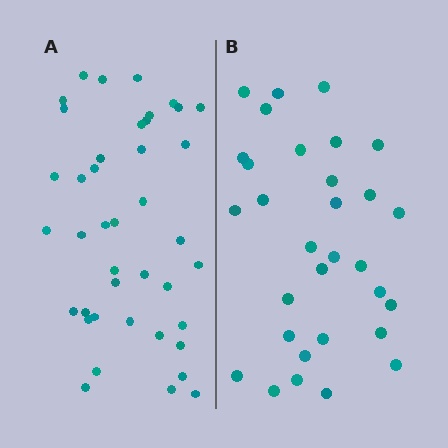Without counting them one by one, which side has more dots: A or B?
Region A (the left region) has more dots.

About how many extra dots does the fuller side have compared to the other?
Region A has roughly 10 or so more dots than region B.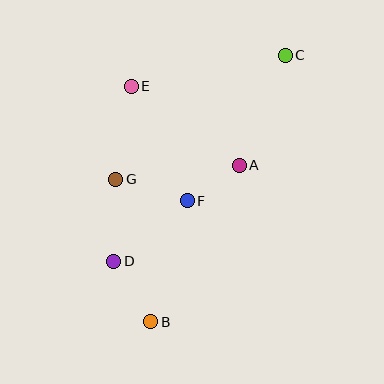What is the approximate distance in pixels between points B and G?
The distance between B and G is approximately 146 pixels.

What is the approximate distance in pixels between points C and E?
The distance between C and E is approximately 157 pixels.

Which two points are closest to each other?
Points A and F are closest to each other.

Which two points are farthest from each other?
Points B and C are farthest from each other.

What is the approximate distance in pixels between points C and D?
The distance between C and D is approximately 268 pixels.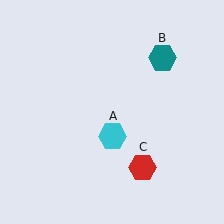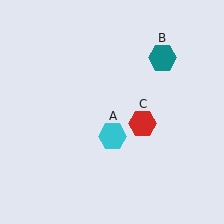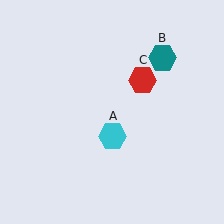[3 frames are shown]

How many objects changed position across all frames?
1 object changed position: red hexagon (object C).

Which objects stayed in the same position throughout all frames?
Cyan hexagon (object A) and teal hexagon (object B) remained stationary.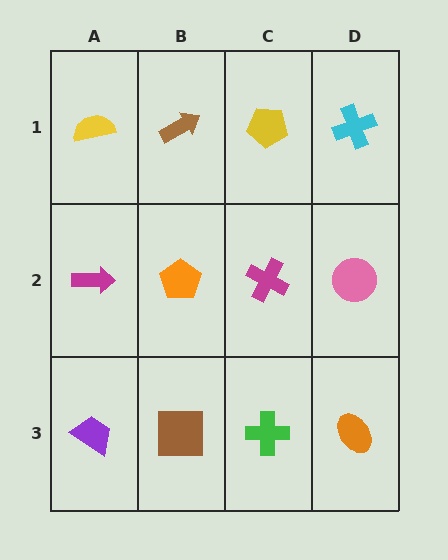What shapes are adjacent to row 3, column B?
An orange pentagon (row 2, column B), a purple trapezoid (row 3, column A), a green cross (row 3, column C).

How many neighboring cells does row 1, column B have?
3.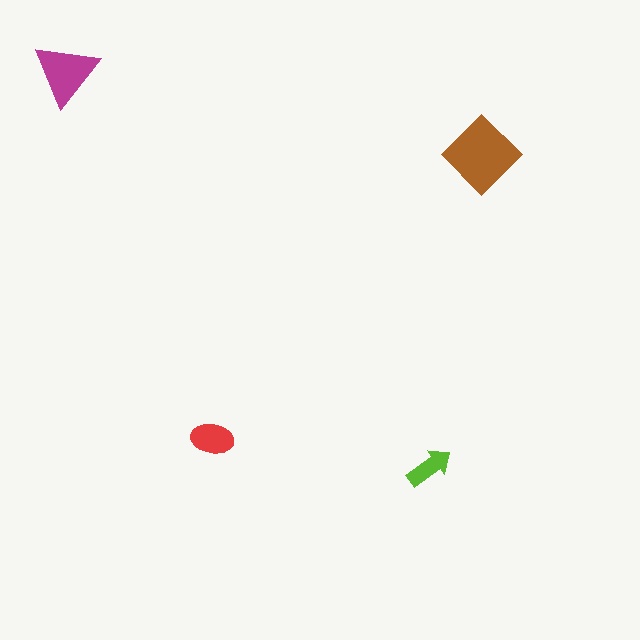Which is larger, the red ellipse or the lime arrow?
The red ellipse.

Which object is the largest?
The brown diamond.